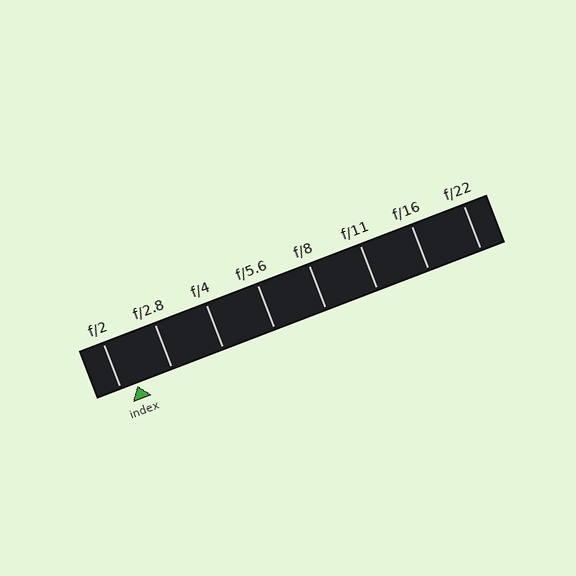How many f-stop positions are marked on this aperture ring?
There are 8 f-stop positions marked.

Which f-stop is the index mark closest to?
The index mark is closest to f/2.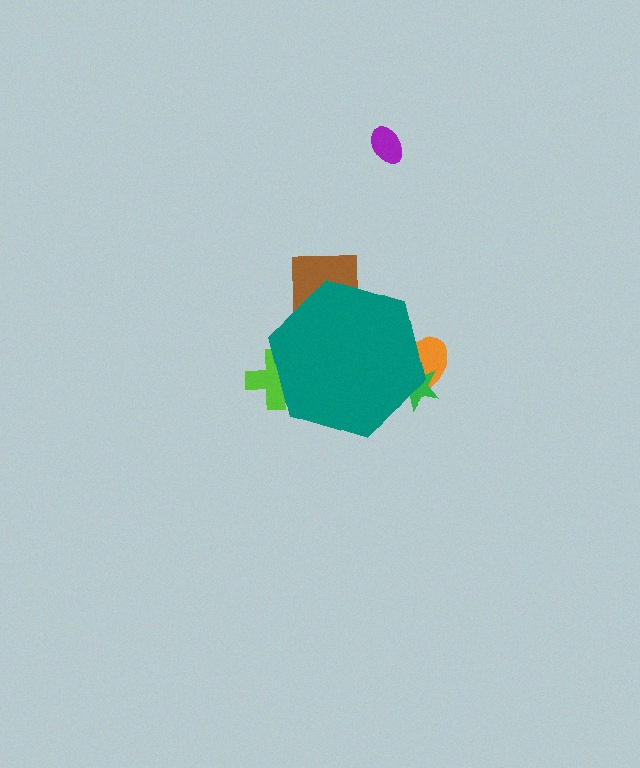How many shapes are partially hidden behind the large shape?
4 shapes are partially hidden.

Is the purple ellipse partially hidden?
No, the purple ellipse is fully visible.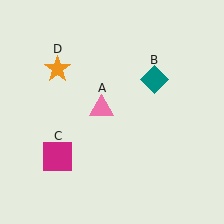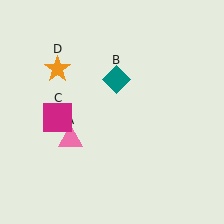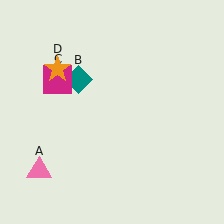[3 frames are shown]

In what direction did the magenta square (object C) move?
The magenta square (object C) moved up.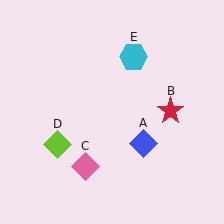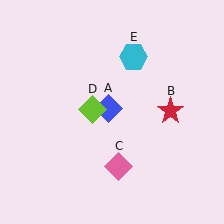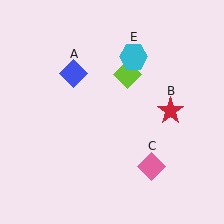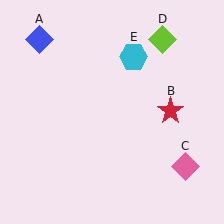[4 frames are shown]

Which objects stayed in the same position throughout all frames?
Red star (object B) and cyan hexagon (object E) remained stationary.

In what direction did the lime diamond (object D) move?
The lime diamond (object D) moved up and to the right.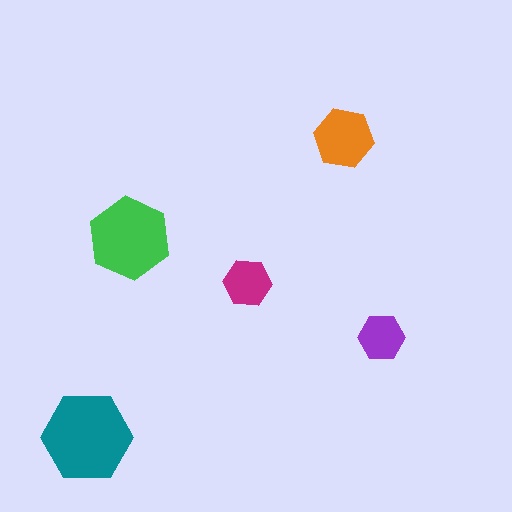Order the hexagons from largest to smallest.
the teal one, the green one, the orange one, the magenta one, the purple one.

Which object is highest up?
The orange hexagon is topmost.